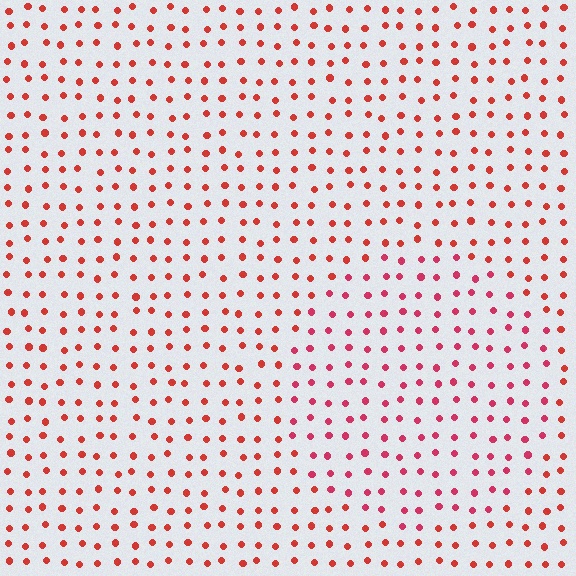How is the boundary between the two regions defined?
The boundary is defined purely by a slight shift in hue (about 21 degrees). Spacing, size, and orientation are identical on both sides.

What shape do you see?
I see a circle.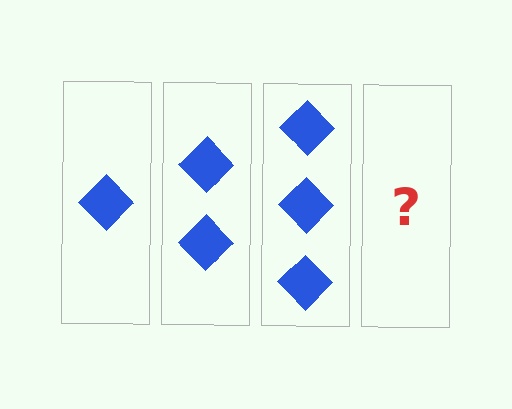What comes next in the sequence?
The next element should be 4 diamonds.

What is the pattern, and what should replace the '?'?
The pattern is that each step adds one more diamond. The '?' should be 4 diamonds.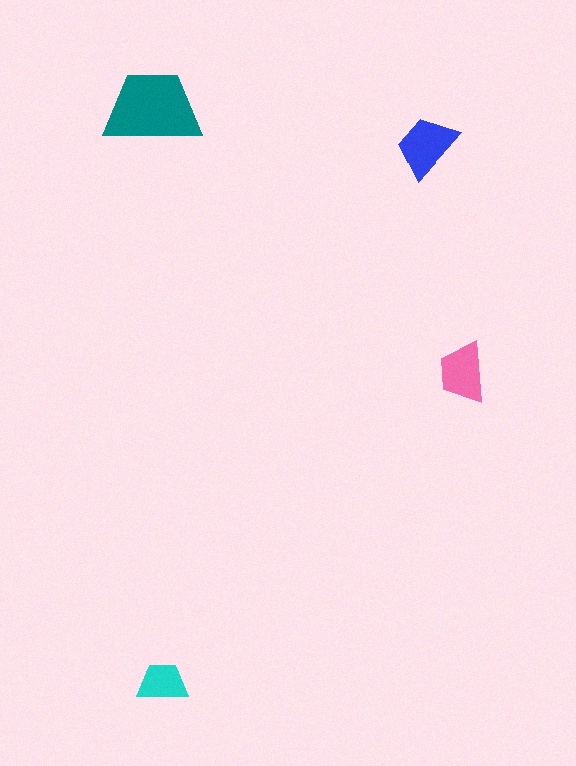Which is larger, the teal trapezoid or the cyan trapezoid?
The teal one.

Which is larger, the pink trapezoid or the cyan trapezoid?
The pink one.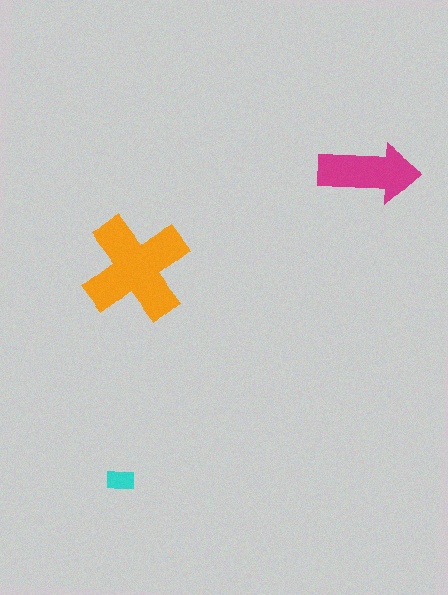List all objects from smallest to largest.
The cyan rectangle, the magenta arrow, the orange cross.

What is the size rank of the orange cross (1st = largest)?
1st.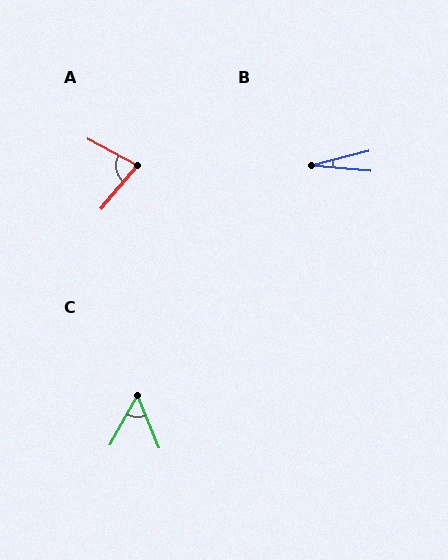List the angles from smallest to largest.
B (19°), C (52°), A (78°).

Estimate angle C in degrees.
Approximately 52 degrees.